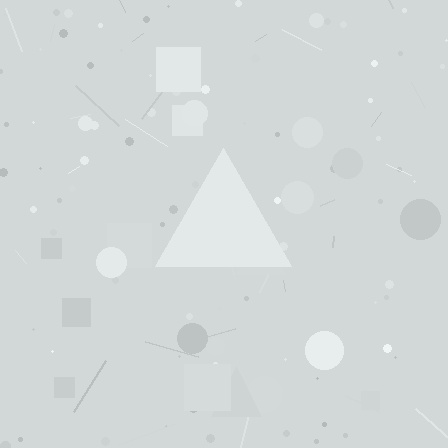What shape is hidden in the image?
A triangle is hidden in the image.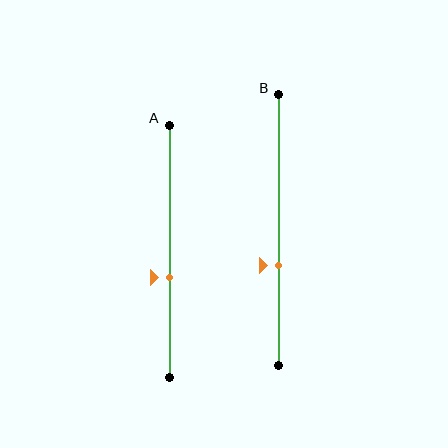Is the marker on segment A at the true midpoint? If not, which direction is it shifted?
No, the marker on segment A is shifted downward by about 10% of the segment length.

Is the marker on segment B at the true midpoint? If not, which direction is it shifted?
No, the marker on segment B is shifted downward by about 13% of the segment length.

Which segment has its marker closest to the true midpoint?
Segment A has its marker closest to the true midpoint.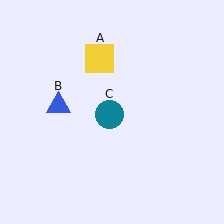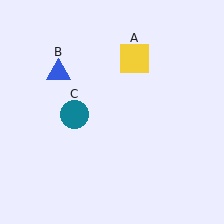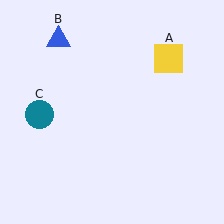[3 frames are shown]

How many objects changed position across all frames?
3 objects changed position: yellow square (object A), blue triangle (object B), teal circle (object C).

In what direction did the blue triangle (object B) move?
The blue triangle (object B) moved up.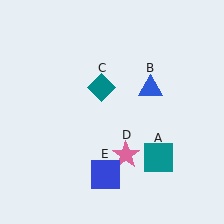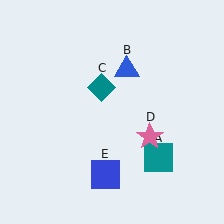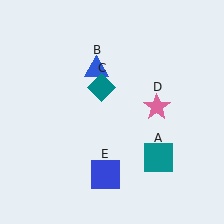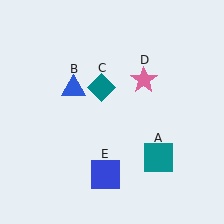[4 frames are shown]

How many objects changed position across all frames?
2 objects changed position: blue triangle (object B), pink star (object D).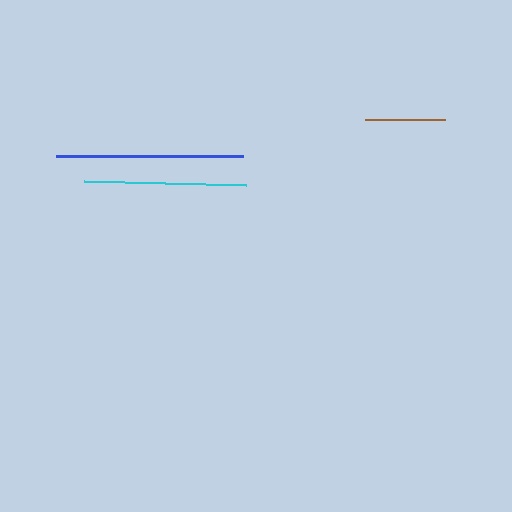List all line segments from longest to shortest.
From longest to shortest: blue, cyan, brown.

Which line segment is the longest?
The blue line is the longest at approximately 186 pixels.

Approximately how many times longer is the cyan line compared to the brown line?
The cyan line is approximately 2.0 times the length of the brown line.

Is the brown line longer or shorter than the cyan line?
The cyan line is longer than the brown line.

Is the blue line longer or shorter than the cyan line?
The blue line is longer than the cyan line.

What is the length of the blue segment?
The blue segment is approximately 186 pixels long.